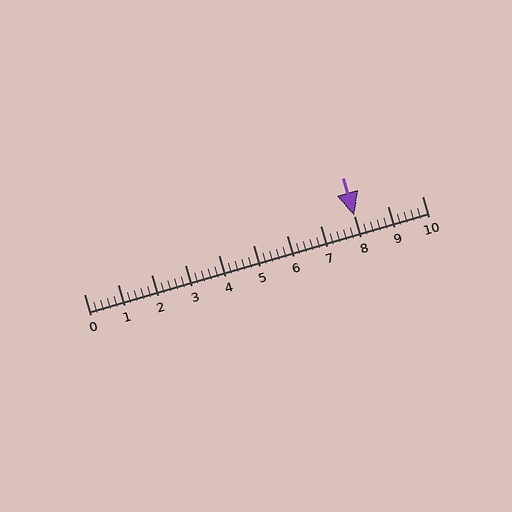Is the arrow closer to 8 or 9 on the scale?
The arrow is closer to 8.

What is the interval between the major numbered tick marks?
The major tick marks are spaced 1 units apart.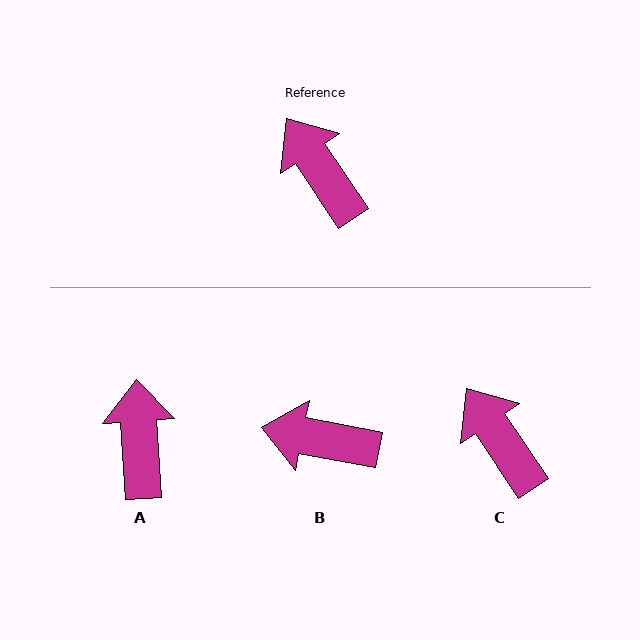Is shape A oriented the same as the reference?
No, it is off by about 30 degrees.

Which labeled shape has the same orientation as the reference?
C.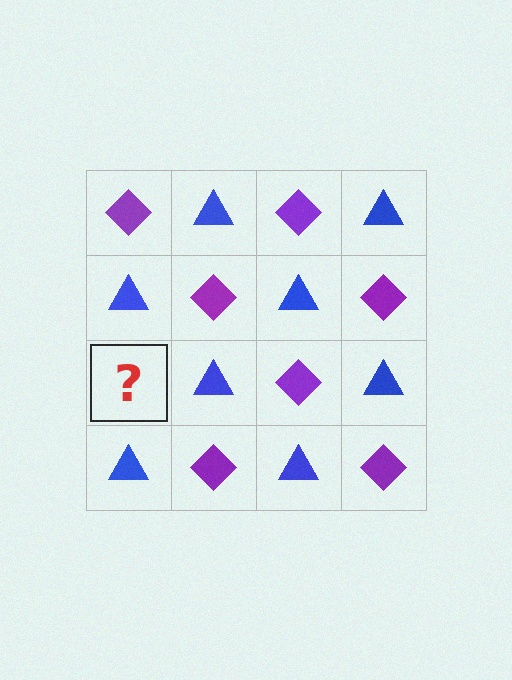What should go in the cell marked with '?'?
The missing cell should contain a purple diamond.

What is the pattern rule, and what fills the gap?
The rule is that it alternates purple diamond and blue triangle in a checkerboard pattern. The gap should be filled with a purple diamond.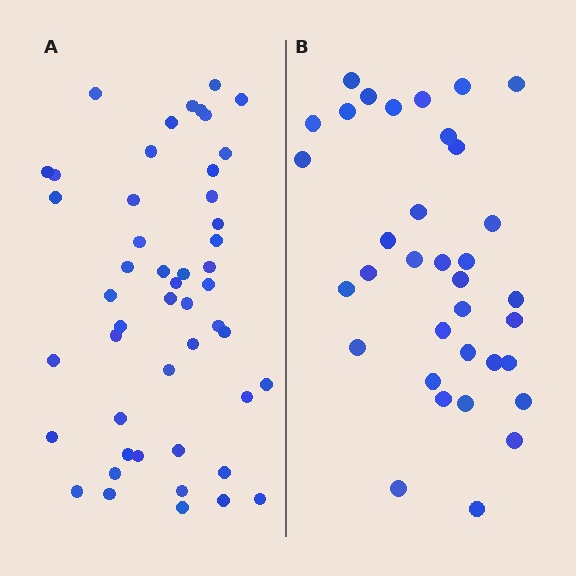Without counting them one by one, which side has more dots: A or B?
Region A (the left region) has more dots.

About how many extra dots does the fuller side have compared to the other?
Region A has approximately 15 more dots than region B.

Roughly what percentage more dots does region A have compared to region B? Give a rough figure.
About 40% more.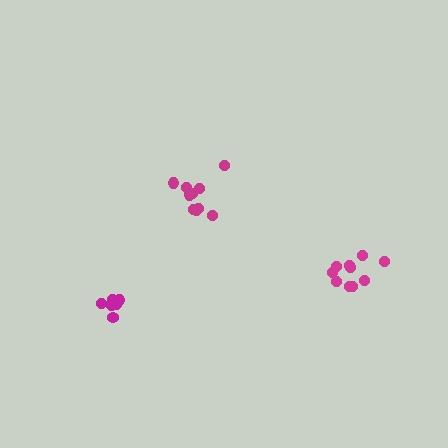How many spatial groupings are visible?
There are 3 spatial groupings.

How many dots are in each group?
Group 1: 10 dots, Group 2: 10 dots, Group 3: 7 dots (27 total).